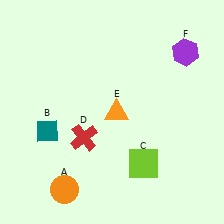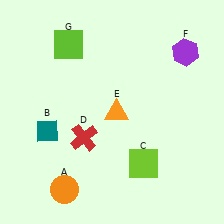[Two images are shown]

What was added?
A lime square (G) was added in Image 2.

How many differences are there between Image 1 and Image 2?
There is 1 difference between the two images.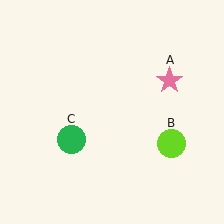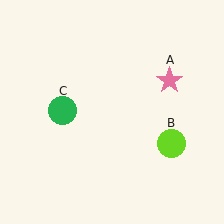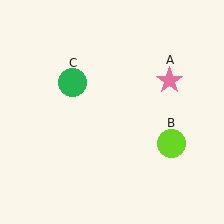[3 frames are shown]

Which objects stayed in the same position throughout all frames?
Pink star (object A) and lime circle (object B) remained stationary.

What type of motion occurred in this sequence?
The green circle (object C) rotated clockwise around the center of the scene.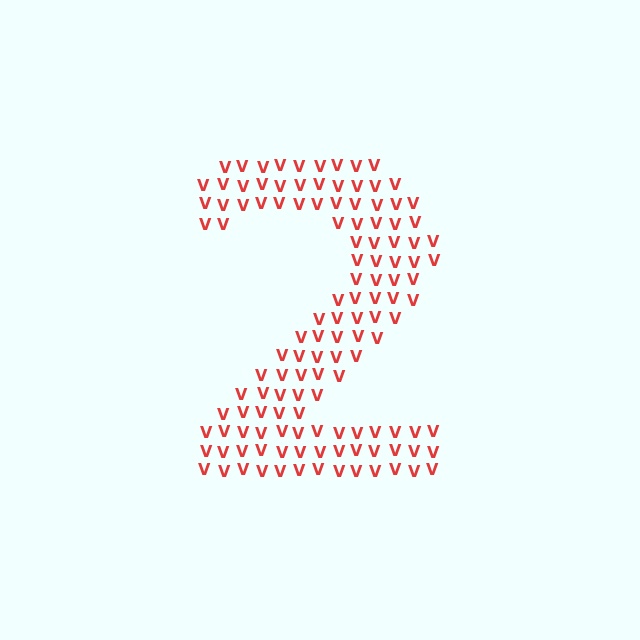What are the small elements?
The small elements are letter V's.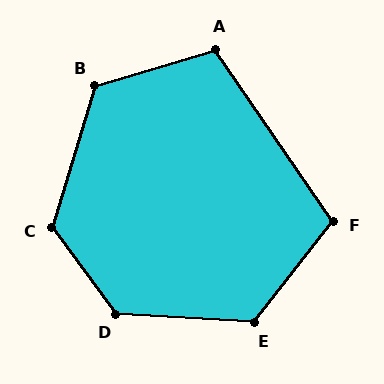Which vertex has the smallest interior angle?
F, at approximately 107 degrees.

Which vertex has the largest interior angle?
D, at approximately 129 degrees.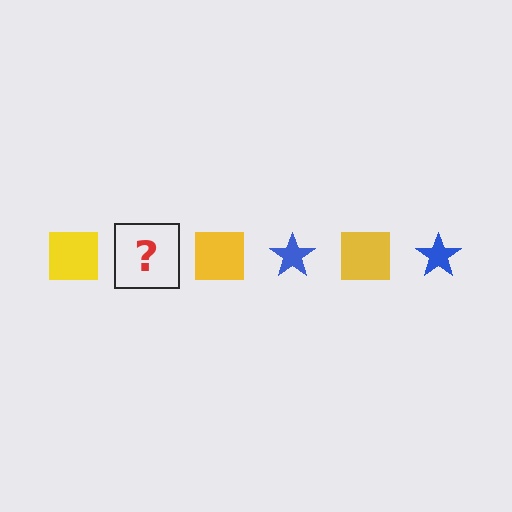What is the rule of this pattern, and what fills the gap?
The rule is that the pattern alternates between yellow square and blue star. The gap should be filled with a blue star.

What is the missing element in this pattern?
The missing element is a blue star.